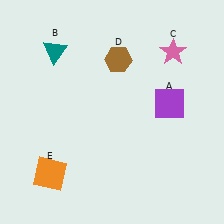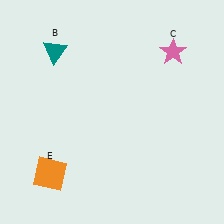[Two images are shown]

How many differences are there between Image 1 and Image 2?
There are 2 differences between the two images.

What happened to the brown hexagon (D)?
The brown hexagon (D) was removed in Image 2. It was in the top-right area of Image 1.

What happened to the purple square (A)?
The purple square (A) was removed in Image 2. It was in the top-right area of Image 1.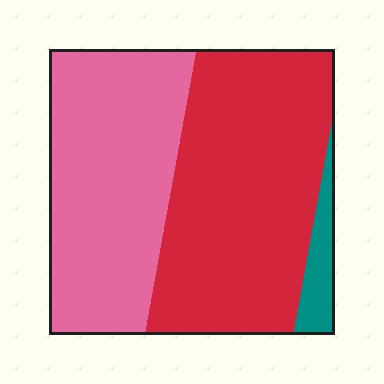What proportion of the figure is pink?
Pink covers 43% of the figure.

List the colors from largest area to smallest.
From largest to smallest: red, pink, teal.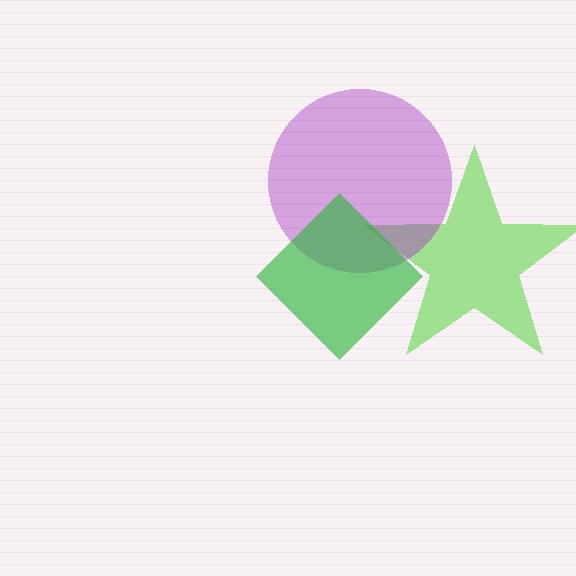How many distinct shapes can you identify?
There are 3 distinct shapes: a lime star, a purple circle, a green diamond.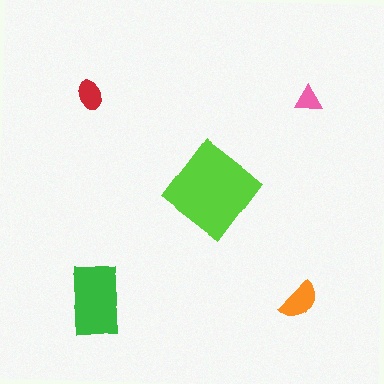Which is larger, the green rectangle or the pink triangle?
The green rectangle.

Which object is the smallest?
The pink triangle.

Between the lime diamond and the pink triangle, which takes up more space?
The lime diamond.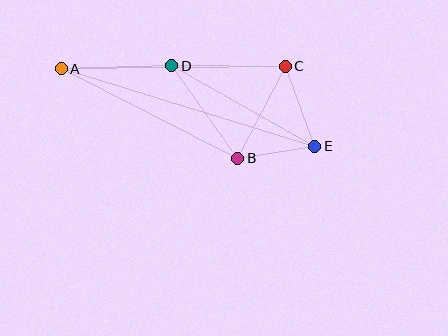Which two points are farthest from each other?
Points A and E are farthest from each other.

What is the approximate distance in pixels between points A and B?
The distance between A and B is approximately 198 pixels.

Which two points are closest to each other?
Points B and E are closest to each other.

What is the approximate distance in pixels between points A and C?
The distance between A and C is approximately 224 pixels.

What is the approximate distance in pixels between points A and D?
The distance between A and D is approximately 110 pixels.